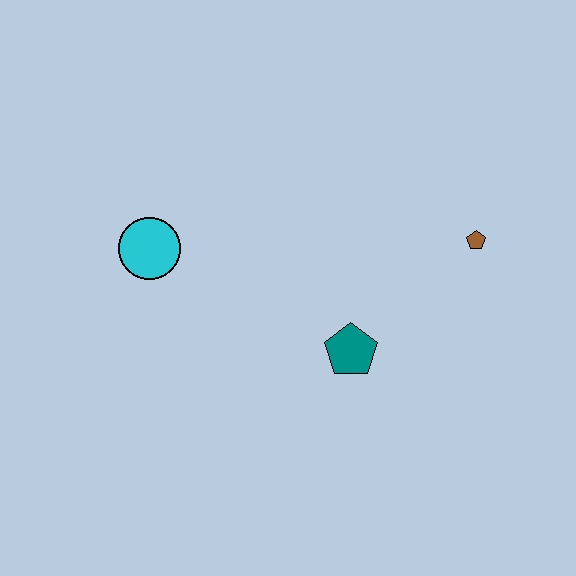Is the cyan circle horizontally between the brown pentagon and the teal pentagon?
No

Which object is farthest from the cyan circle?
The brown pentagon is farthest from the cyan circle.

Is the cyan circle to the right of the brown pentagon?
No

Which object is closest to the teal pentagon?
The brown pentagon is closest to the teal pentagon.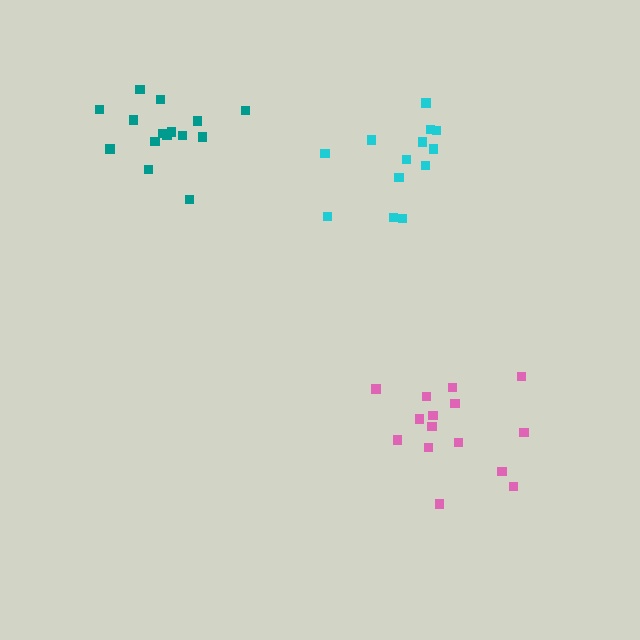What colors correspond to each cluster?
The clusters are colored: pink, teal, cyan.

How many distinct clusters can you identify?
There are 3 distinct clusters.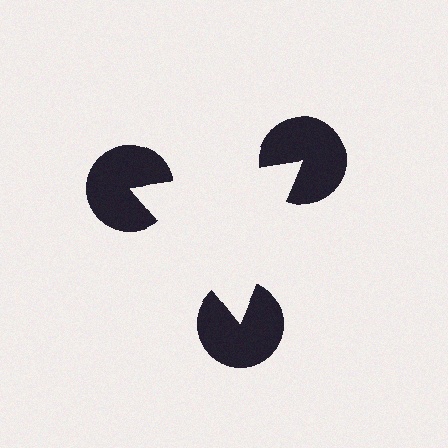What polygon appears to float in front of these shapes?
An illusory triangle — its edges are inferred from the aligned wedge cuts in the pac-man discs, not physically drawn.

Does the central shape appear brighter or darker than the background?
It typically appears slightly brighter than the background, even though no actual brightness change is drawn.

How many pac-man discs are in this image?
There are 3 — one at each vertex of the illusory triangle.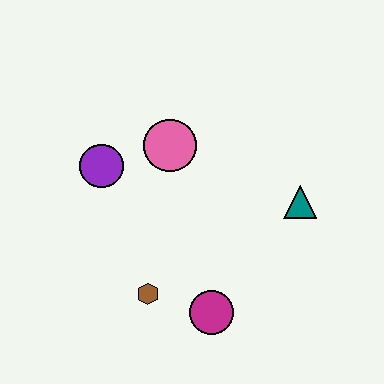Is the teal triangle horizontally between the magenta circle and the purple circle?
No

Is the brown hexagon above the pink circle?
No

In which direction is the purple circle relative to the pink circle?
The purple circle is to the left of the pink circle.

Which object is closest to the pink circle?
The purple circle is closest to the pink circle.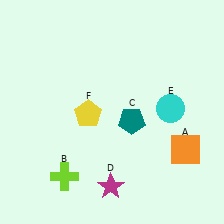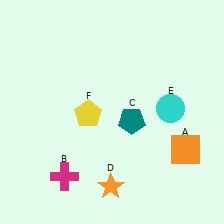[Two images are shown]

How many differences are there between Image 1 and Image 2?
There are 2 differences between the two images.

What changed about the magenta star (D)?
In Image 1, D is magenta. In Image 2, it changed to orange.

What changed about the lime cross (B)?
In Image 1, B is lime. In Image 2, it changed to magenta.